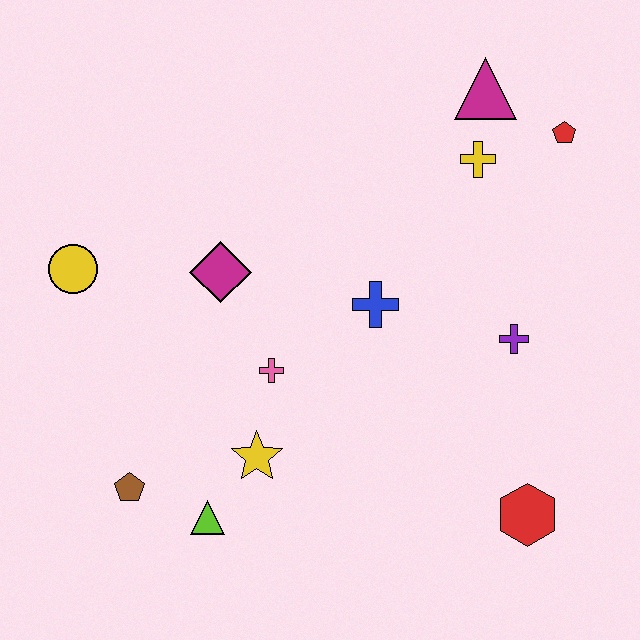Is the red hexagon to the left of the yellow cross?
No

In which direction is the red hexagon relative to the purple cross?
The red hexagon is below the purple cross.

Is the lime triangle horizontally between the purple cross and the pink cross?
No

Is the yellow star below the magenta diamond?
Yes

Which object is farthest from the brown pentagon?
The red pentagon is farthest from the brown pentagon.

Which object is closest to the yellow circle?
The magenta diamond is closest to the yellow circle.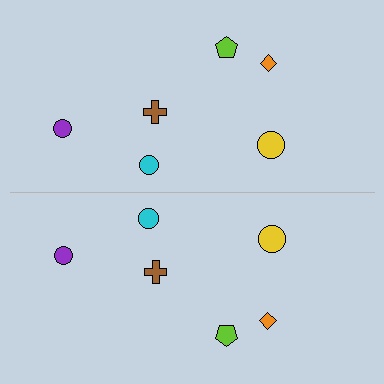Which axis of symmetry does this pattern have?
The pattern has a horizontal axis of symmetry running through the center of the image.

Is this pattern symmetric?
Yes, this pattern has bilateral (reflection) symmetry.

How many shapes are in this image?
There are 12 shapes in this image.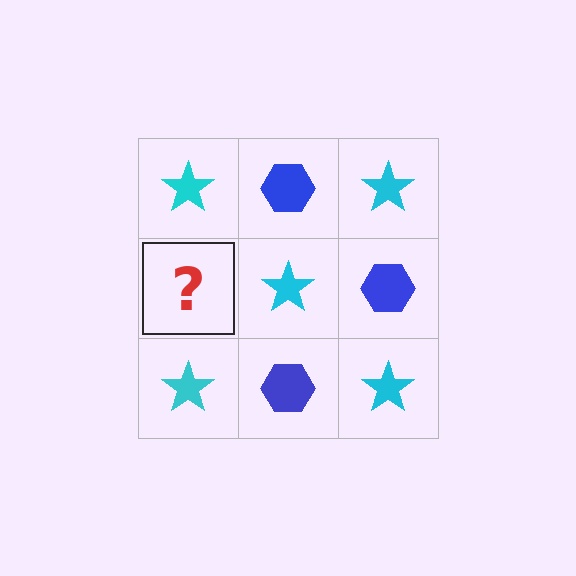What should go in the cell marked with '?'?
The missing cell should contain a blue hexagon.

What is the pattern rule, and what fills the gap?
The rule is that it alternates cyan star and blue hexagon in a checkerboard pattern. The gap should be filled with a blue hexagon.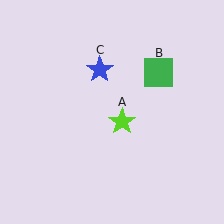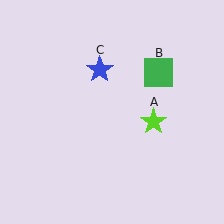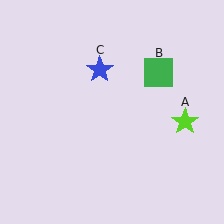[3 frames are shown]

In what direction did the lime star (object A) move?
The lime star (object A) moved right.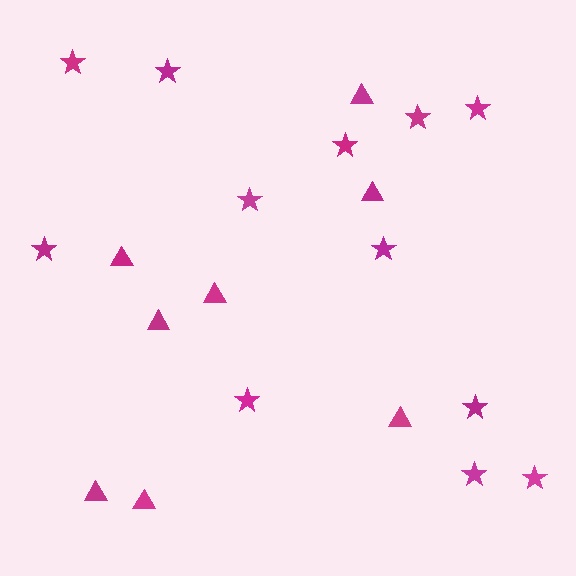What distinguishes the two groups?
There are 2 groups: one group of triangles (8) and one group of stars (12).